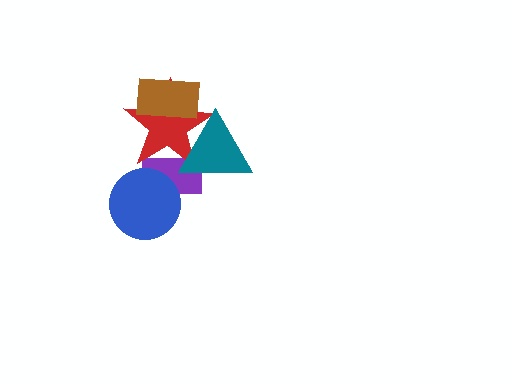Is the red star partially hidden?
Yes, it is partially covered by another shape.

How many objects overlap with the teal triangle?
2 objects overlap with the teal triangle.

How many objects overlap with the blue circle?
1 object overlaps with the blue circle.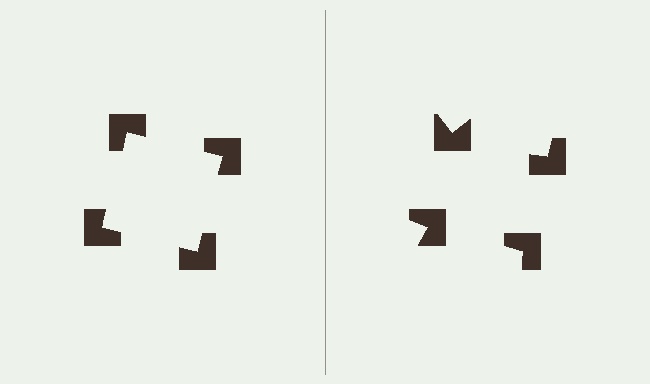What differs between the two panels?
The notched squares are positioned identically on both sides; only the wedge orientations differ. On the left they align to a square; on the right they are misaligned.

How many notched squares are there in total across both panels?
8 — 4 on each side.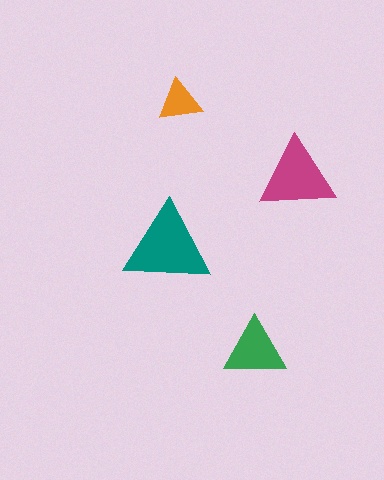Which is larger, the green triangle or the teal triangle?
The teal one.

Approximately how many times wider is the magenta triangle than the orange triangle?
About 2 times wider.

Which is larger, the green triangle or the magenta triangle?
The magenta one.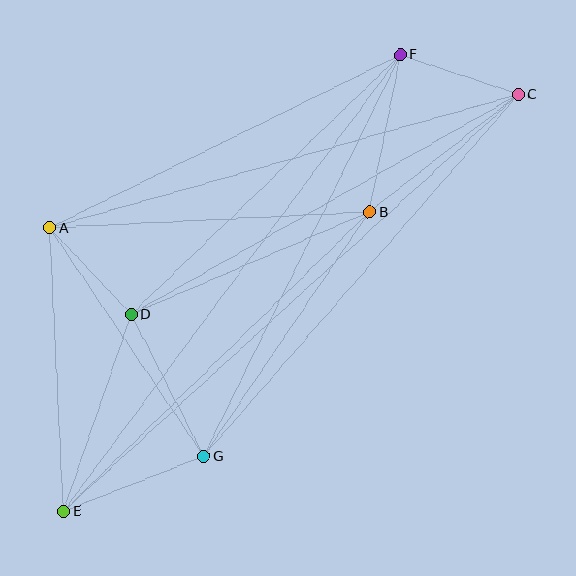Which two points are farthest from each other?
Points C and E are farthest from each other.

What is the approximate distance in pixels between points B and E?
The distance between B and E is approximately 428 pixels.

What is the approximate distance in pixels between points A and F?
The distance between A and F is approximately 391 pixels.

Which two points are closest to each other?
Points A and D are closest to each other.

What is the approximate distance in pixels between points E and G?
The distance between E and G is approximately 151 pixels.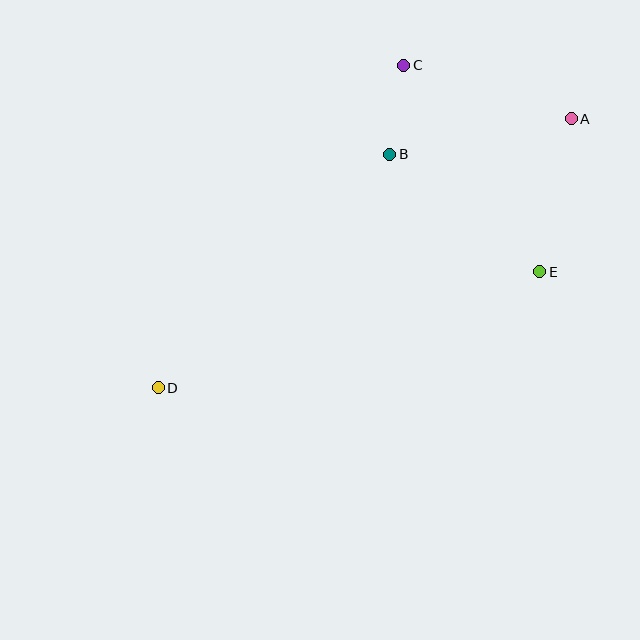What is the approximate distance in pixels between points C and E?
The distance between C and E is approximately 247 pixels.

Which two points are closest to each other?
Points B and C are closest to each other.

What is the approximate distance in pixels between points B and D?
The distance between B and D is approximately 329 pixels.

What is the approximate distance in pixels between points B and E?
The distance between B and E is approximately 191 pixels.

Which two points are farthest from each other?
Points A and D are farthest from each other.